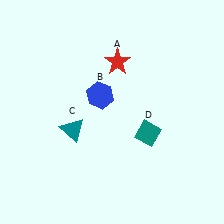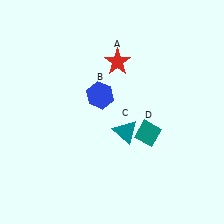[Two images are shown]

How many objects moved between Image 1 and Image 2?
1 object moved between the two images.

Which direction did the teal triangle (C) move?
The teal triangle (C) moved right.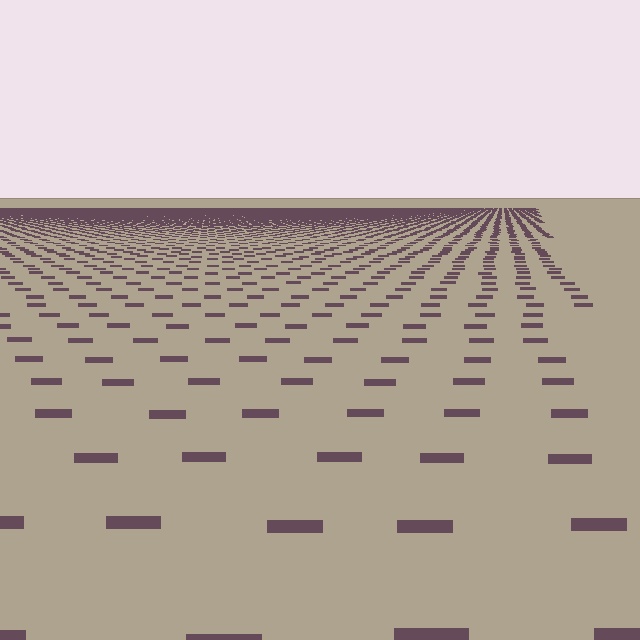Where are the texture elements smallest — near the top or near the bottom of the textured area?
Near the top.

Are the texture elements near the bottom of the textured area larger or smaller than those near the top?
Larger. Near the bottom, elements are closer to the viewer and appear at a bigger on-screen size.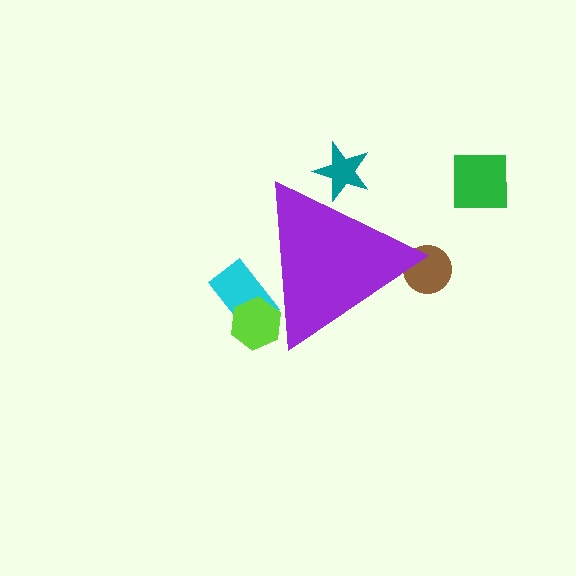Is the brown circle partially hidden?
Yes, the brown circle is partially hidden behind the purple triangle.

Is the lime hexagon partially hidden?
Yes, the lime hexagon is partially hidden behind the purple triangle.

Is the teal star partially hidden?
Yes, the teal star is partially hidden behind the purple triangle.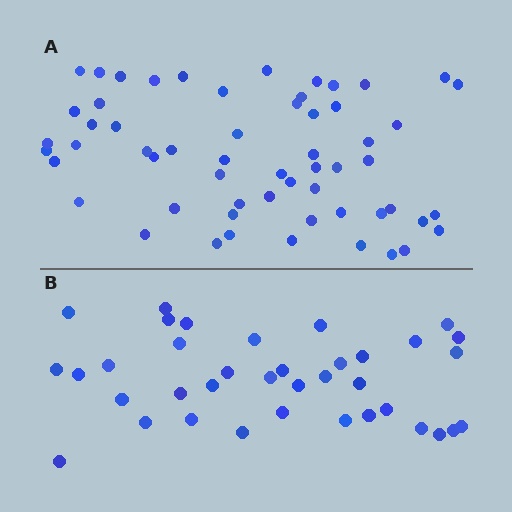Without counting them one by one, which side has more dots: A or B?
Region A (the top region) has more dots.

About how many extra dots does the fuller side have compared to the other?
Region A has approximately 20 more dots than region B.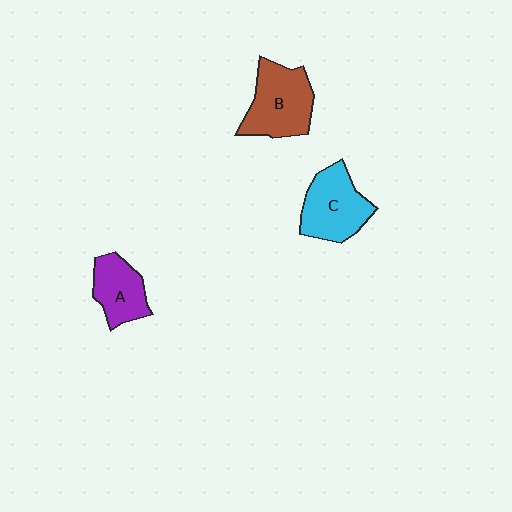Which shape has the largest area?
Shape B (brown).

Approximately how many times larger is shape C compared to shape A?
Approximately 1.3 times.